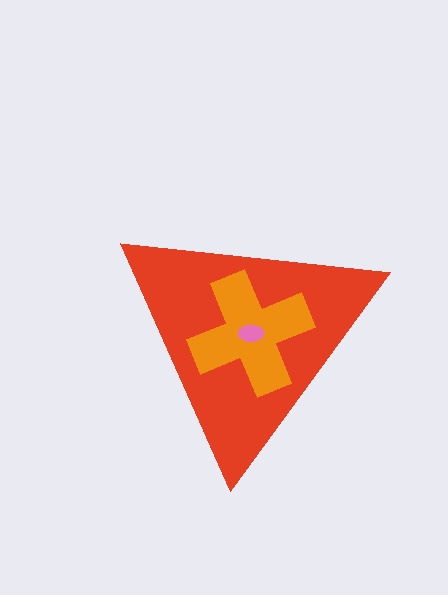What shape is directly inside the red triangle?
The orange cross.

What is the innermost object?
The pink ellipse.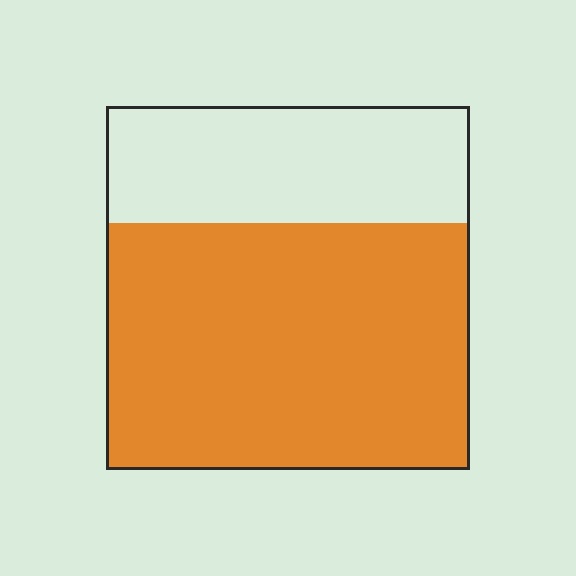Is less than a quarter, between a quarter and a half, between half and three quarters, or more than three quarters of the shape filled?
Between half and three quarters.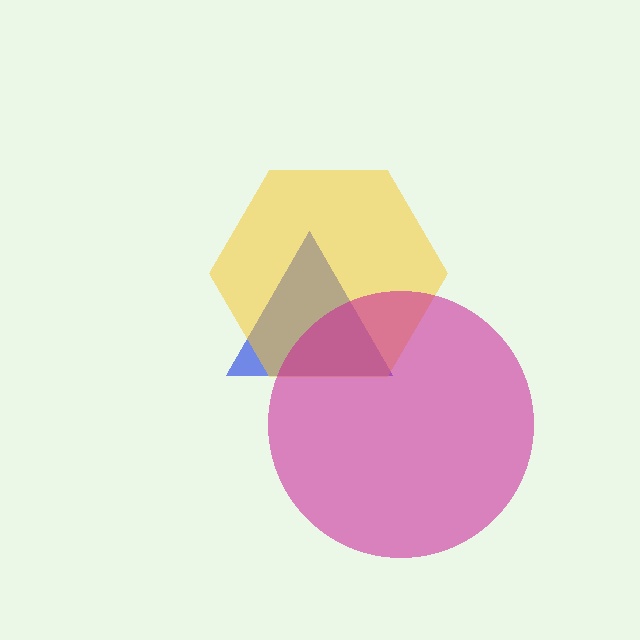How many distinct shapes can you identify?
There are 3 distinct shapes: a blue triangle, a yellow hexagon, a magenta circle.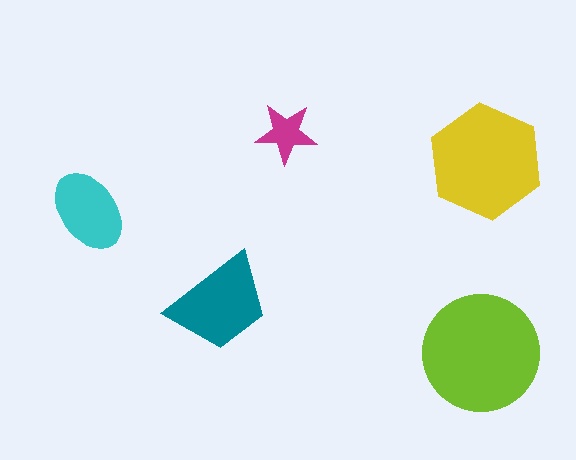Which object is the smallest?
The magenta star.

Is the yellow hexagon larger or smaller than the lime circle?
Smaller.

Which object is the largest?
The lime circle.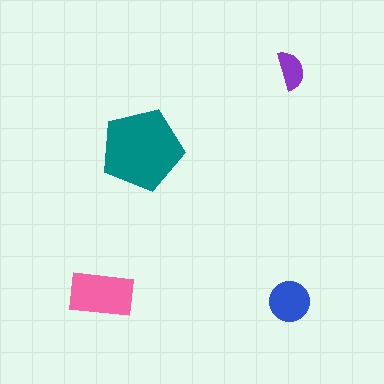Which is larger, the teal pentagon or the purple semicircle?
The teal pentagon.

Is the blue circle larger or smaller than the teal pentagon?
Smaller.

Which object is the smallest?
The purple semicircle.